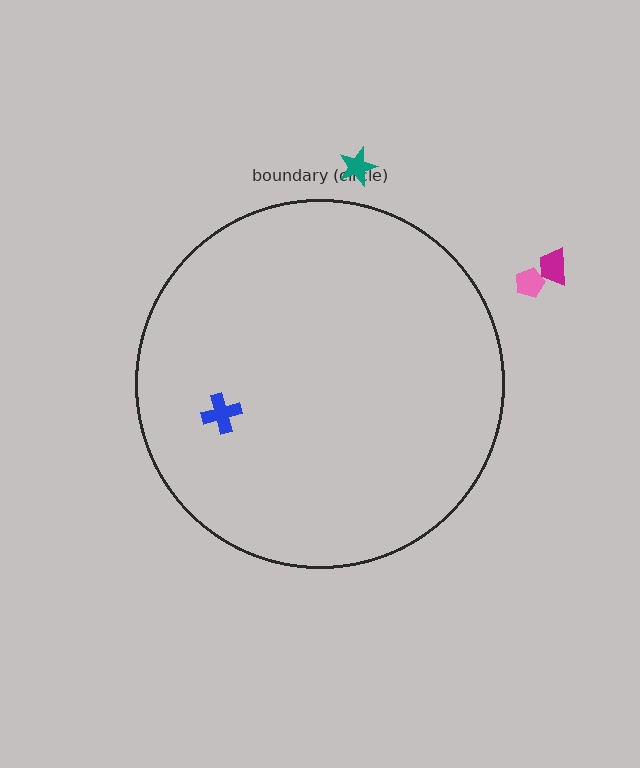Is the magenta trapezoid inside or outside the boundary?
Outside.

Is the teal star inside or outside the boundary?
Outside.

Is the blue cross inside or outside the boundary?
Inside.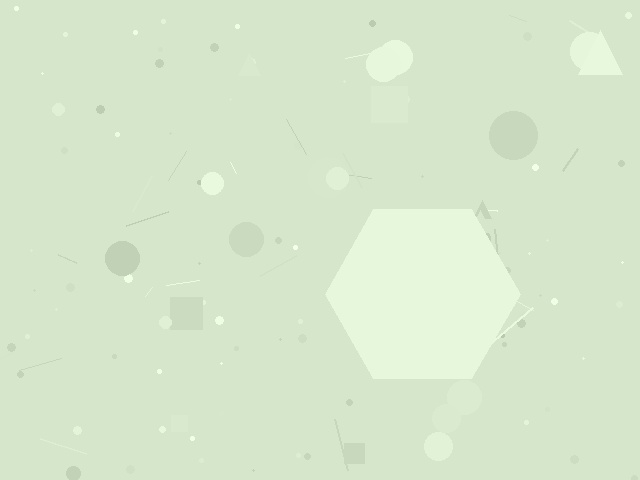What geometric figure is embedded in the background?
A hexagon is embedded in the background.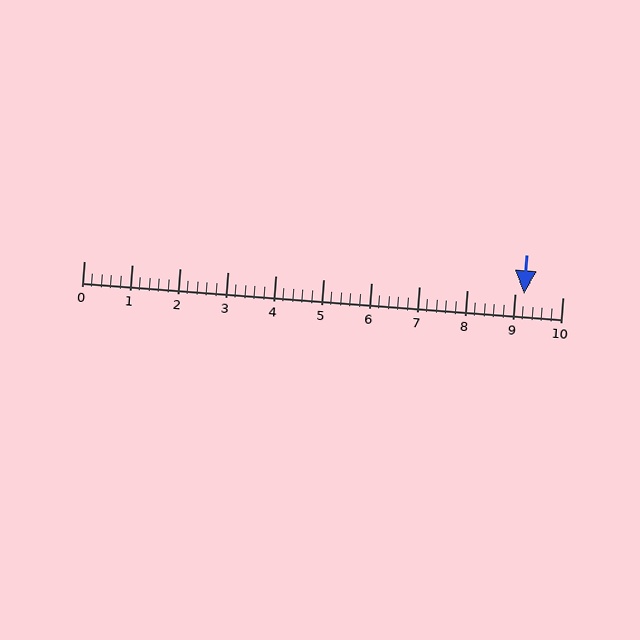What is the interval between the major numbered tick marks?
The major tick marks are spaced 1 units apart.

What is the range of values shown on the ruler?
The ruler shows values from 0 to 10.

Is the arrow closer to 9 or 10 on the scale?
The arrow is closer to 9.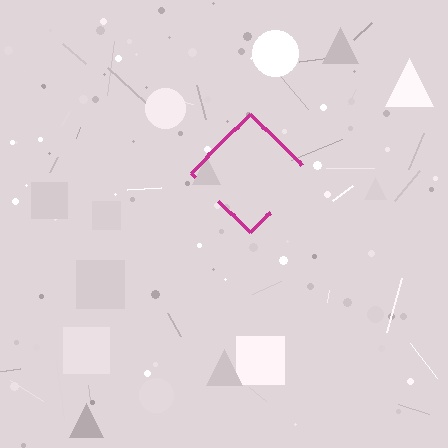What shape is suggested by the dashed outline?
The dashed outline suggests a diamond.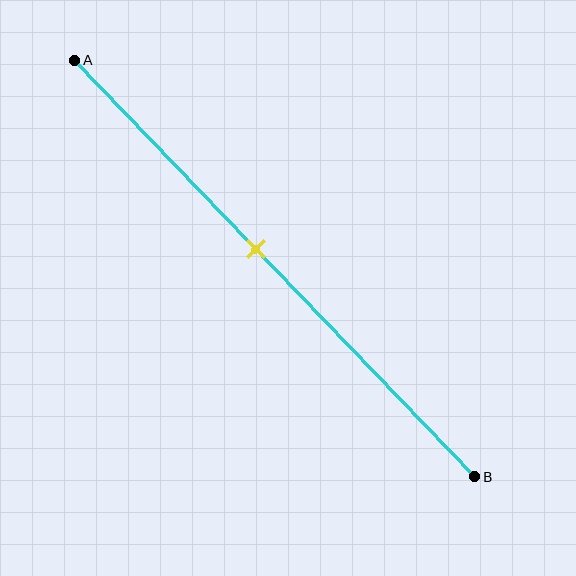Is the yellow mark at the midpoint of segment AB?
No, the mark is at about 45% from A, not at the 50% midpoint.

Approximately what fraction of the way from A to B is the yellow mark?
The yellow mark is approximately 45% of the way from A to B.